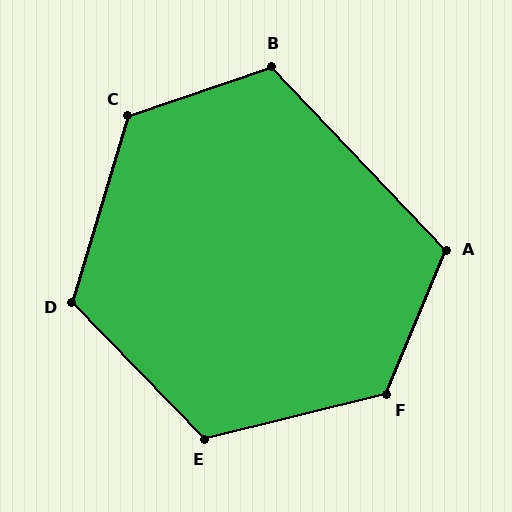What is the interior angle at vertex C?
Approximately 126 degrees (obtuse).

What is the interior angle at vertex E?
Approximately 120 degrees (obtuse).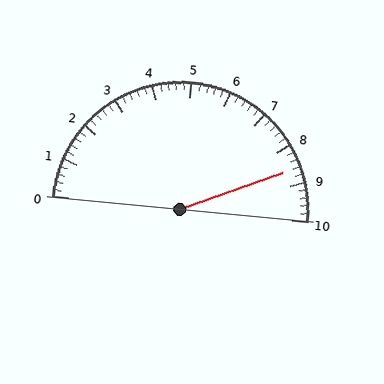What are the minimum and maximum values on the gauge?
The gauge ranges from 0 to 10.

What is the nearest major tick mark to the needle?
The nearest major tick mark is 9.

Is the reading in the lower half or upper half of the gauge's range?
The reading is in the upper half of the range (0 to 10).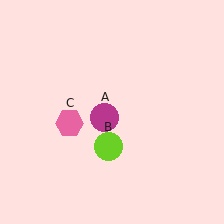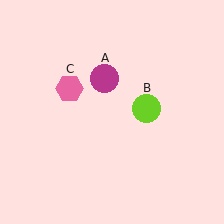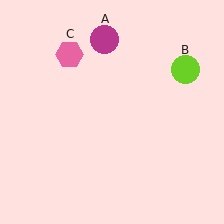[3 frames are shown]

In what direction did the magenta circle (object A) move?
The magenta circle (object A) moved up.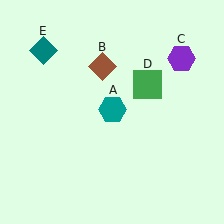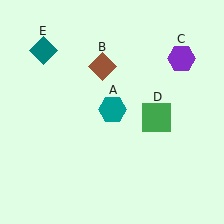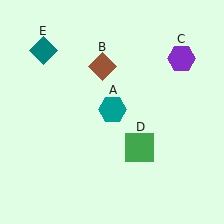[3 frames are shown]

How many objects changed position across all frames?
1 object changed position: green square (object D).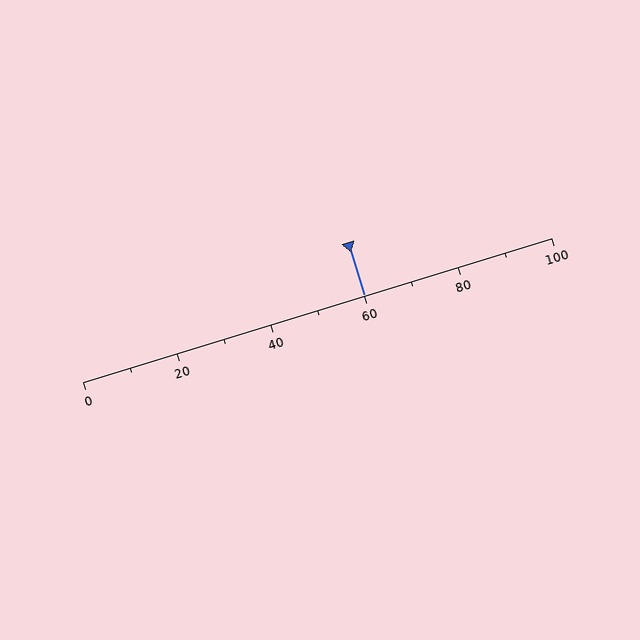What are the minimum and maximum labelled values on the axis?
The axis runs from 0 to 100.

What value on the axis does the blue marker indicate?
The marker indicates approximately 60.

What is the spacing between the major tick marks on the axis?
The major ticks are spaced 20 apart.